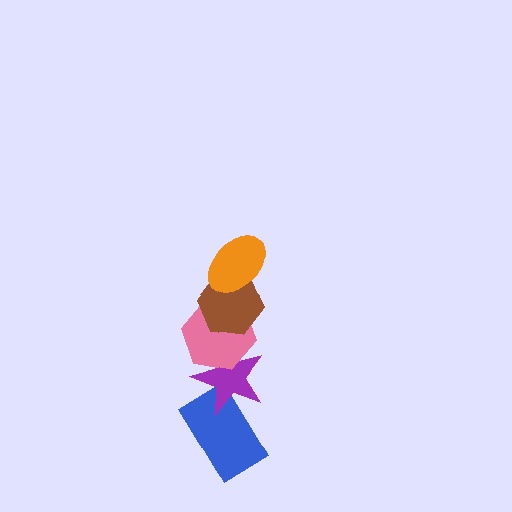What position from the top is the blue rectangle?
The blue rectangle is 5th from the top.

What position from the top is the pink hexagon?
The pink hexagon is 3rd from the top.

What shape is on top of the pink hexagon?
The brown hexagon is on top of the pink hexagon.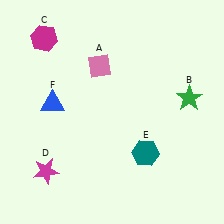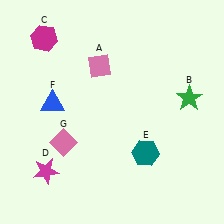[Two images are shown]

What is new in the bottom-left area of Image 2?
A pink diamond (G) was added in the bottom-left area of Image 2.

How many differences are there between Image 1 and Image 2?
There is 1 difference between the two images.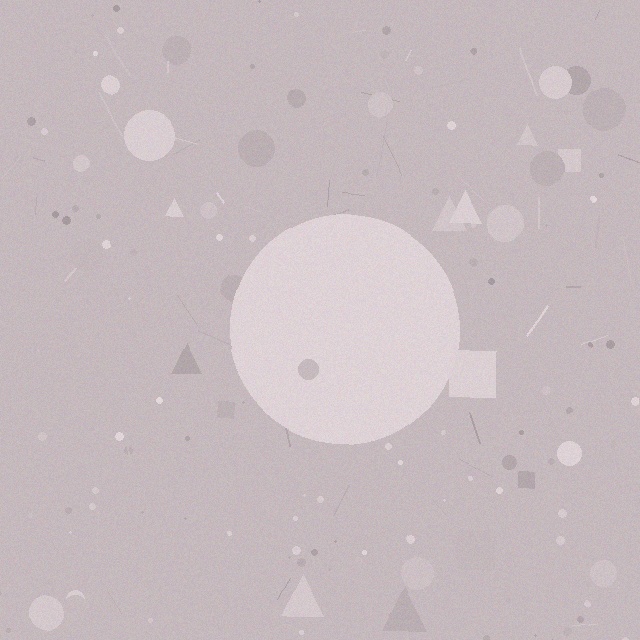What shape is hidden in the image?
A circle is hidden in the image.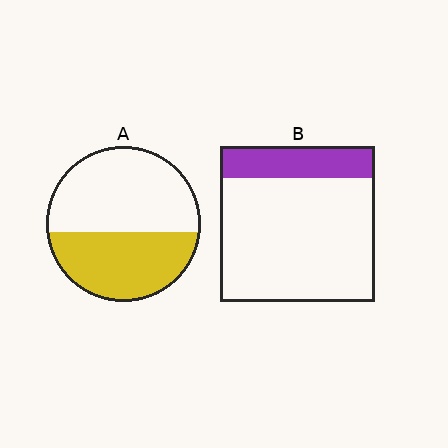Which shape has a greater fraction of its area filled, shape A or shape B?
Shape A.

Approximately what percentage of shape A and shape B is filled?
A is approximately 45% and B is approximately 20%.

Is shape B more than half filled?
No.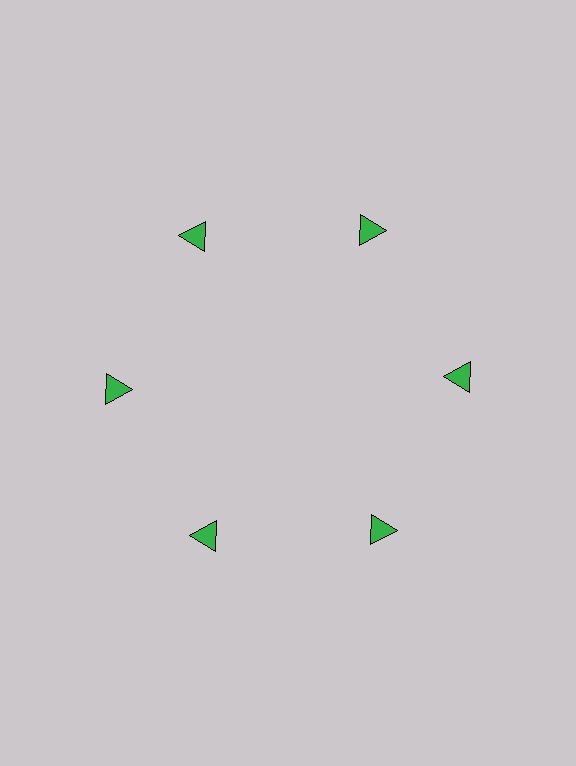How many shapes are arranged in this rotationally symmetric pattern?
There are 6 shapes, arranged in 6 groups of 1.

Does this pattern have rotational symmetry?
Yes, this pattern has 6-fold rotational symmetry. It looks the same after rotating 60 degrees around the center.